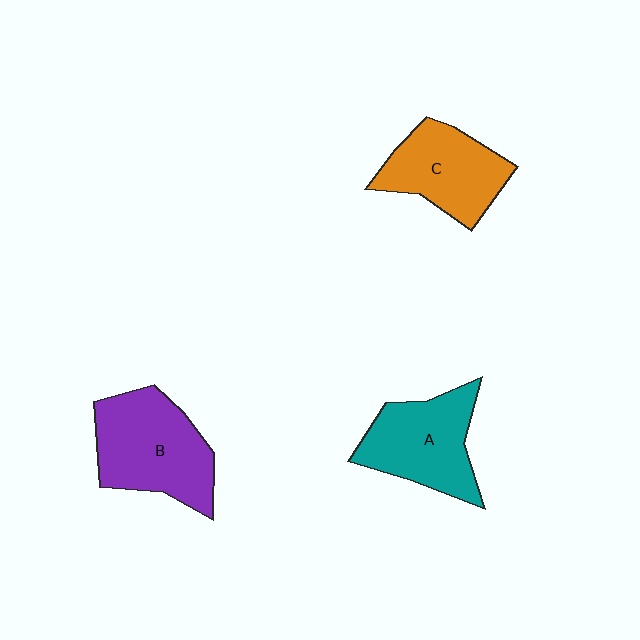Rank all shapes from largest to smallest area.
From largest to smallest: B (purple), A (teal), C (orange).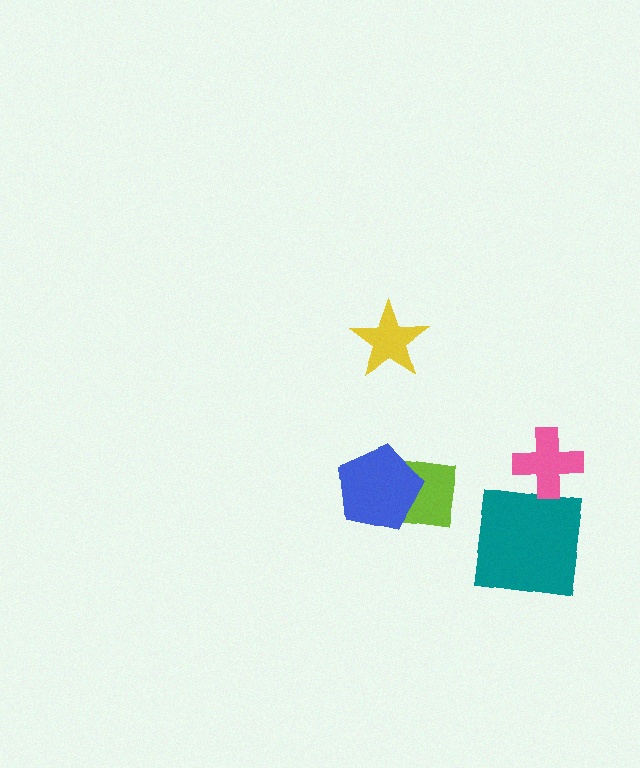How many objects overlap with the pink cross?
0 objects overlap with the pink cross.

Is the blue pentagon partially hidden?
No, no other shape covers it.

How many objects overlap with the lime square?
1 object overlaps with the lime square.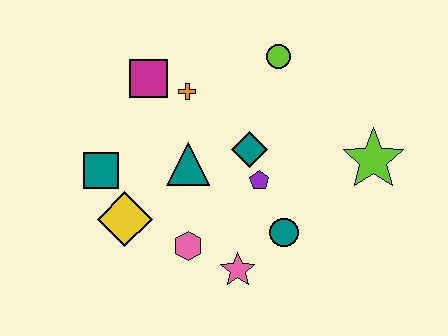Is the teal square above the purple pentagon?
Yes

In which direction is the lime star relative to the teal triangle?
The lime star is to the right of the teal triangle.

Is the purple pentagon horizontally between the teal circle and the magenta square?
Yes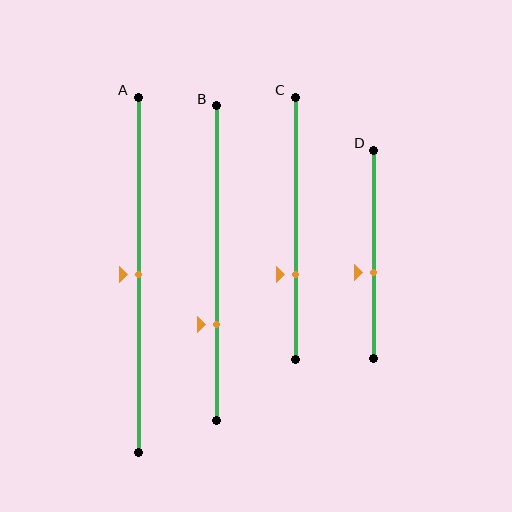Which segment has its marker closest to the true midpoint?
Segment A has its marker closest to the true midpoint.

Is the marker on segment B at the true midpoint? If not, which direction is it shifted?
No, the marker on segment B is shifted downward by about 19% of the segment length.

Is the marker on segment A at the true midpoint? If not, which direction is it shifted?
Yes, the marker on segment A is at the true midpoint.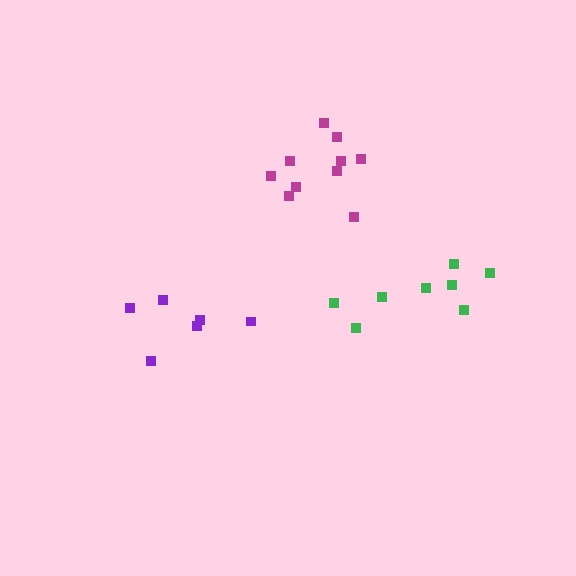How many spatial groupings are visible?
There are 3 spatial groupings.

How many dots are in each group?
Group 1: 8 dots, Group 2: 6 dots, Group 3: 10 dots (24 total).